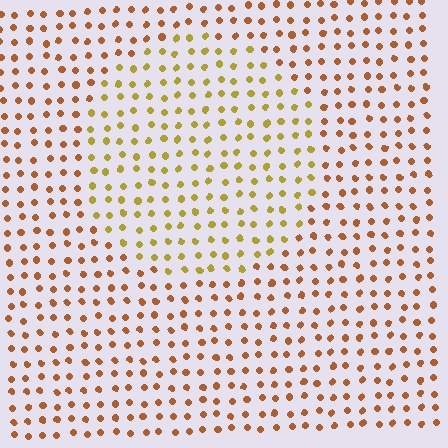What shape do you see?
I see a circle.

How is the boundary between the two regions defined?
The boundary is defined purely by a slight shift in hue (about 32 degrees). Spacing, size, and orientation are identical on both sides.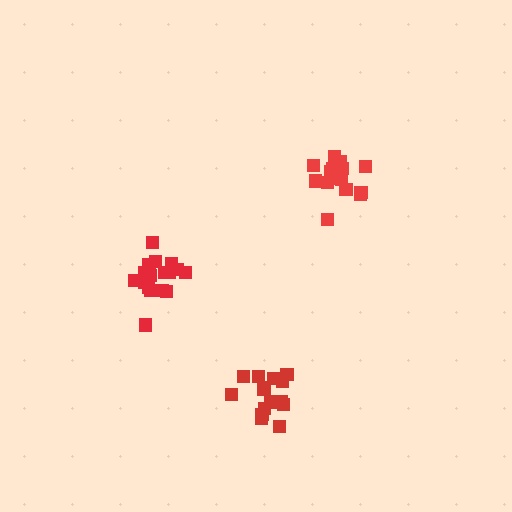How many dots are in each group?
Group 1: 16 dots, Group 2: 18 dots, Group 3: 17 dots (51 total).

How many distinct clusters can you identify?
There are 3 distinct clusters.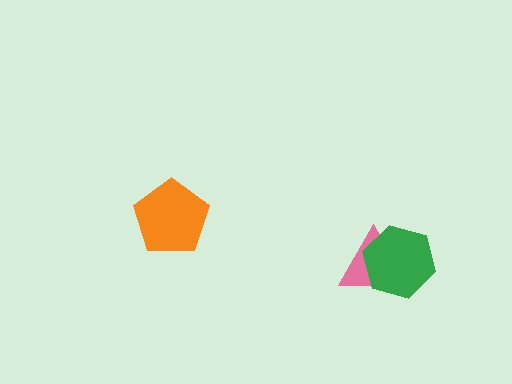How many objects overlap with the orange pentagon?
0 objects overlap with the orange pentagon.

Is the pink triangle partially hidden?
Yes, it is partially covered by another shape.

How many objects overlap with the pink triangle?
1 object overlaps with the pink triangle.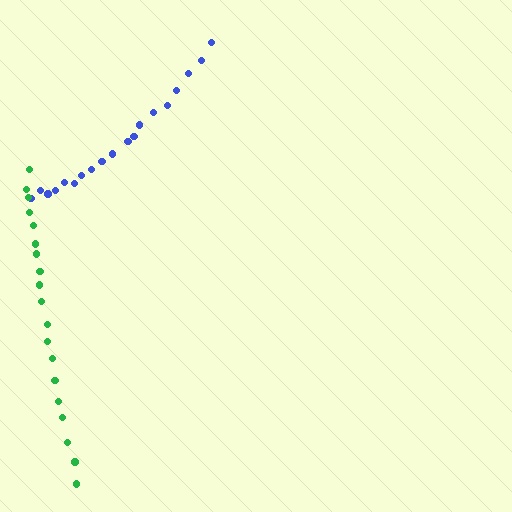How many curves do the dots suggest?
There are 2 distinct paths.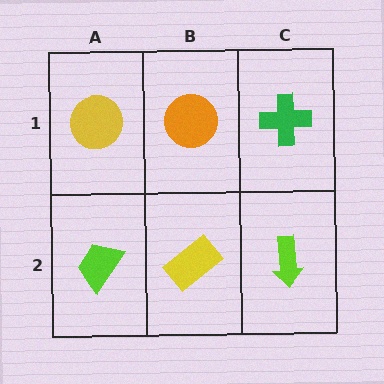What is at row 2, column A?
A lime trapezoid.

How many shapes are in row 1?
3 shapes.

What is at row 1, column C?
A green cross.